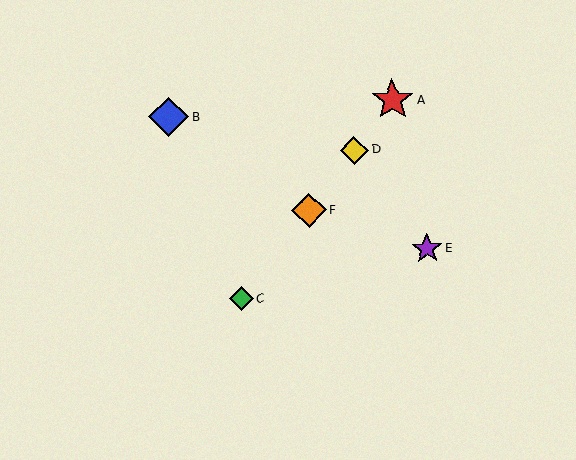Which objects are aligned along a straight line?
Objects A, C, D, F are aligned along a straight line.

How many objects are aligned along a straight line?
4 objects (A, C, D, F) are aligned along a straight line.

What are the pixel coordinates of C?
Object C is at (242, 298).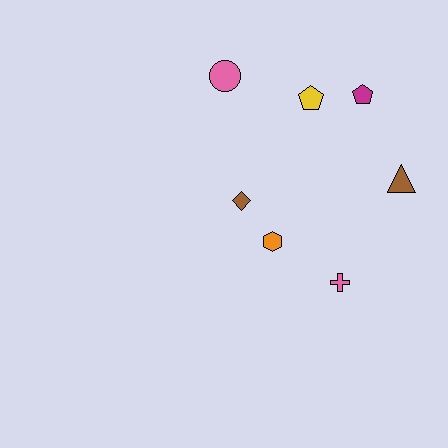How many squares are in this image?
There are no squares.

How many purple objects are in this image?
There are no purple objects.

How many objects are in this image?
There are 7 objects.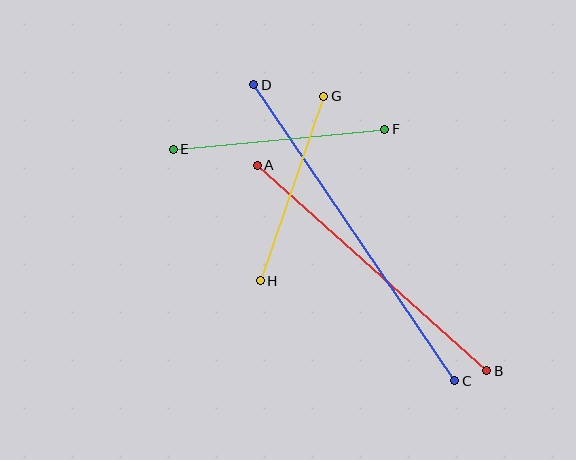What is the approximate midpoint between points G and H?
The midpoint is at approximately (292, 189) pixels.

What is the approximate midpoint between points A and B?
The midpoint is at approximately (372, 268) pixels.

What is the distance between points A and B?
The distance is approximately 308 pixels.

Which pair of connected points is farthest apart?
Points C and D are farthest apart.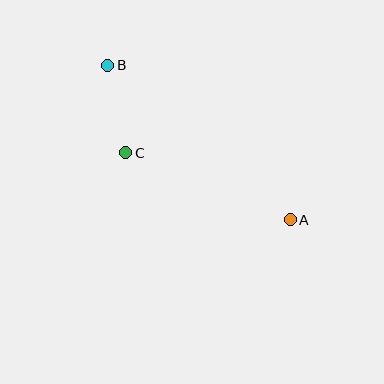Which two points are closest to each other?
Points B and C are closest to each other.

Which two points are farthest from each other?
Points A and B are farthest from each other.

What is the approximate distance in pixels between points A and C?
The distance between A and C is approximately 178 pixels.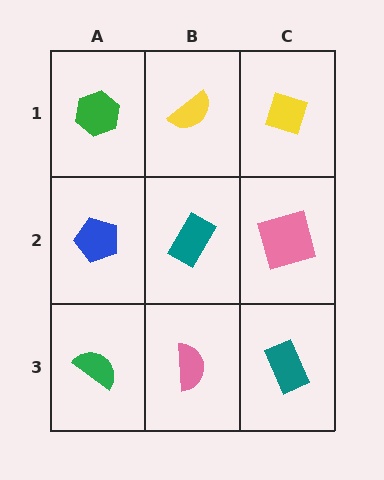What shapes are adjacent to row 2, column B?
A yellow semicircle (row 1, column B), a pink semicircle (row 3, column B), a blue pentagon (row 2, column A), a pink square (row 2, column C).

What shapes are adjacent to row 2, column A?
A green hexagon (row 1, column A), a green semicircle (row 3, column A), a teal rectangle (row 2, column B).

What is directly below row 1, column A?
A blue pentagon.